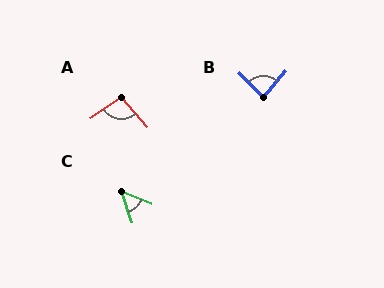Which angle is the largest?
A, at approximately 97 degrees.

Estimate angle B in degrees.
Approximately 84 degrees.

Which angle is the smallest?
C, at approximately 49 degrees.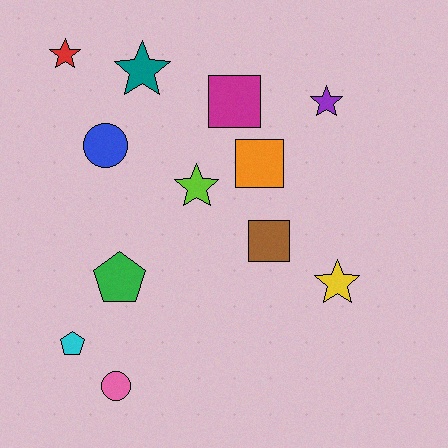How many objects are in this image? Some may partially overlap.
There are 12 objects.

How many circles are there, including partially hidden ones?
There are 2 circles.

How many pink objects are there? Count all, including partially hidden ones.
There is 1 pink object.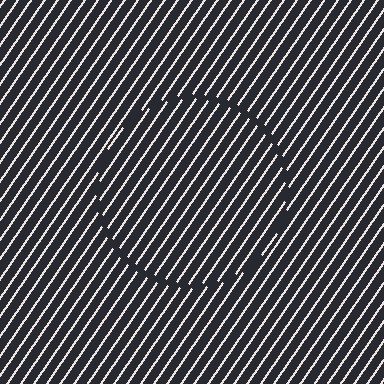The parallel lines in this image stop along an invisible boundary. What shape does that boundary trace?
An illusory circle. The interior of the shape contains the same grating, shifted by half a period — the contour is defined by the phase discontinuity where line-ends from the inner and outer gratings abut.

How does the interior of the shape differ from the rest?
The interior of the shape contains the same grating, shifted by half a period — the contour is defined by the phase discontinuity where line-ends from the inner and outer gratings abut.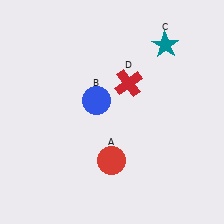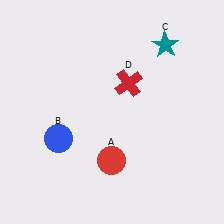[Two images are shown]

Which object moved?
The blue circle (B) moved left.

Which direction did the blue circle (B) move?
The blue circle (B) moved left.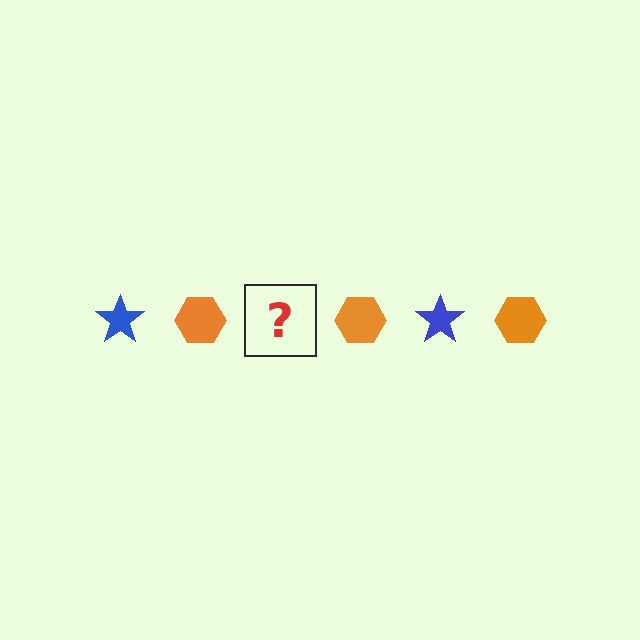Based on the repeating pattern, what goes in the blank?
The blank should be a blue star.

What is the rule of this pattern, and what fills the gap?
The rule is that the pattern alternates between blue star and orange hexagon. The gap should be filled with a blue star.